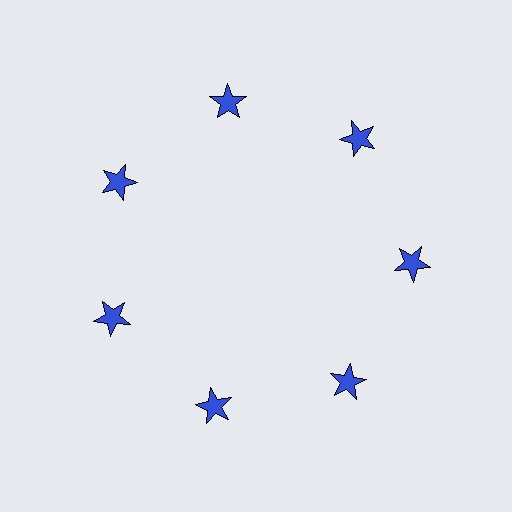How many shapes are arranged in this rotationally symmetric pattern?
There are 7 shapes, arranged in 7 groups of 1.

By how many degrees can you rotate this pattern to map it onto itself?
The pattern maps onto itself every 51 degrees of rotation.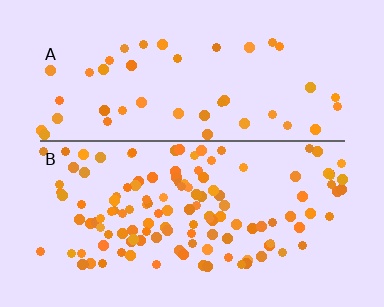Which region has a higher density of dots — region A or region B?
B (the bottom).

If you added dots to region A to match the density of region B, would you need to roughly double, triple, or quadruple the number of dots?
Approximately triple.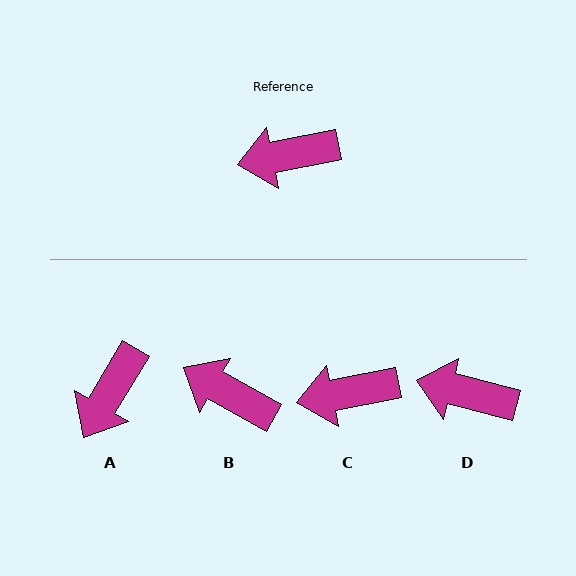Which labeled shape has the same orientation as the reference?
C.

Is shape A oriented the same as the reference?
No, it is off by about 48 degrees.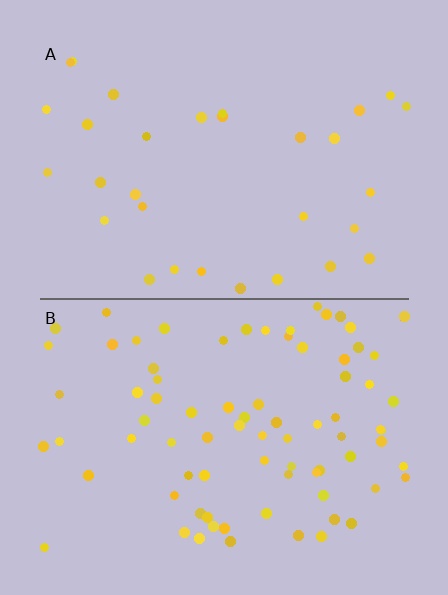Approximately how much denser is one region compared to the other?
Approximately 2.6× — region B over region A.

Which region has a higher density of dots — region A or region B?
B (the bottom).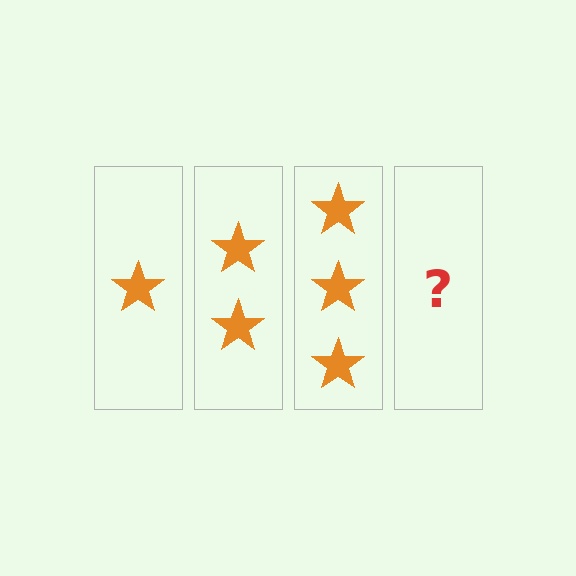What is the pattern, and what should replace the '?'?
The pattern is that each step adds one more star. The '?' should be 4 stars.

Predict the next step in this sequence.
The next step is 4 stars.